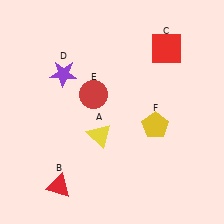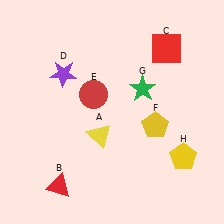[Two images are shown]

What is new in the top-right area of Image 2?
A green star (G) was added in the top-right area of Image 2.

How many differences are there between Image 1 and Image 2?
There are 2 differences between the two images.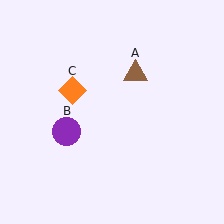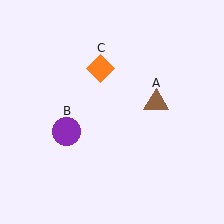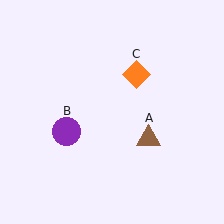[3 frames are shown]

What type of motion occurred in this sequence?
The brown triangle (object A), orange diamond (object C) rotated clockwise around the center of the scene.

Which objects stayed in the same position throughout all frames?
Purple circle (object B) remained stationary.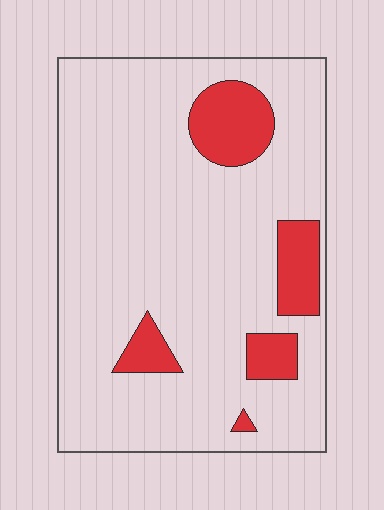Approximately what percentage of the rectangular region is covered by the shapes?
Approximately 15%.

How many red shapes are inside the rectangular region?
5.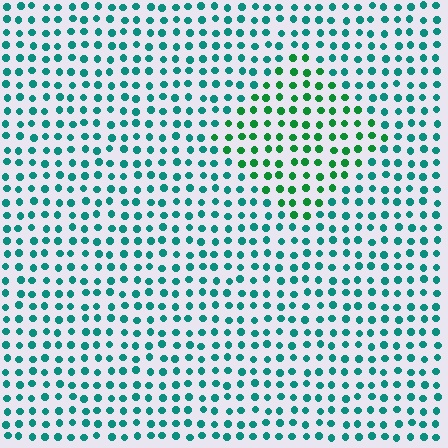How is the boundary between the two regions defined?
The boundary is defined purely by a slight shift in hue (about 36 degrees). Spacing, size, and orientation are identical on both sides.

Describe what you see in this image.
The image is filled with small teal elements in a uniform arrangement. A diamond-shaped region is visible where the elements are tinted to a slightly different hue, forming a subtle color boundary.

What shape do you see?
I see a diamond.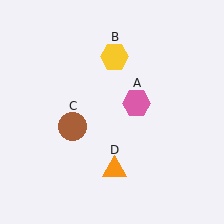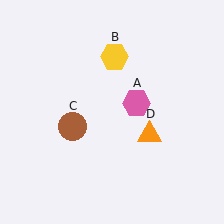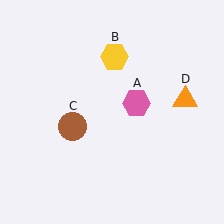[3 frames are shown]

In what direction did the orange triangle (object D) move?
The orange triangle (object D) moved up and to the right.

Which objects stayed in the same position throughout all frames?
Pink hexagon (object A) and yellow hexagon (object B) and brown circle (object C) remained stationary.